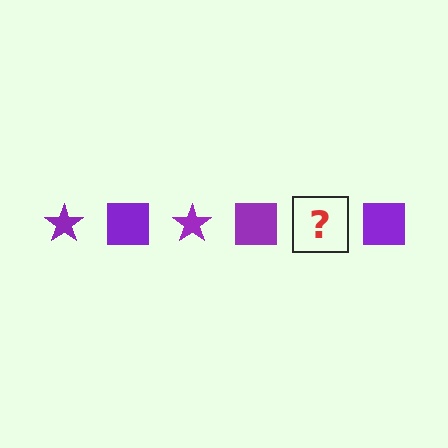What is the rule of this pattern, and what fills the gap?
The rule is that the pattern cycles through star, square shapes in purple. The gap should be filled with a purple star.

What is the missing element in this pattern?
The missing element is a purple star.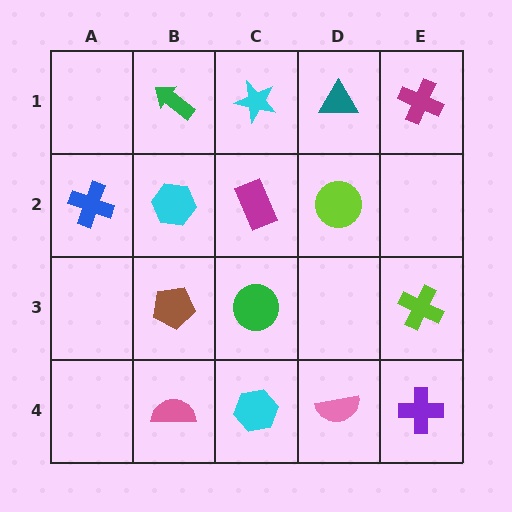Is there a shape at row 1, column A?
No, that cell is empty.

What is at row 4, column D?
A pink semicircle.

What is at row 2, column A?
A blue cross.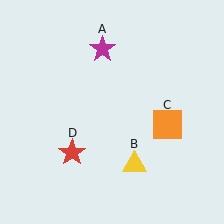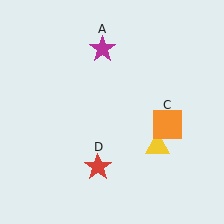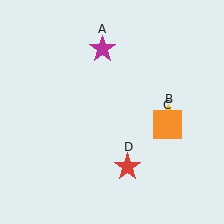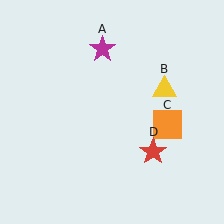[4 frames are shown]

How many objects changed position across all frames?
2 objects changed position: yellow triangle (object B), red star (object D).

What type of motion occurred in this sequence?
The yellow triangle (object B), red star (object D) rotated counterclockwise around the center of the scene.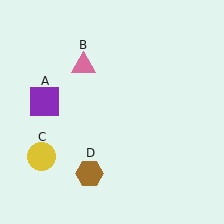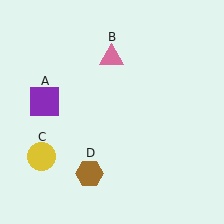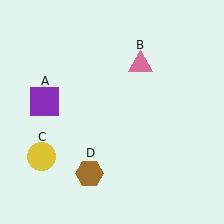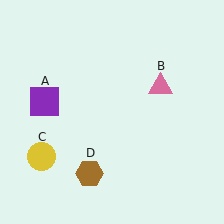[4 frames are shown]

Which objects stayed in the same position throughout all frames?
Purple square (object A) and yellow circle (object C) and brown hexagon (object D) remained stationary.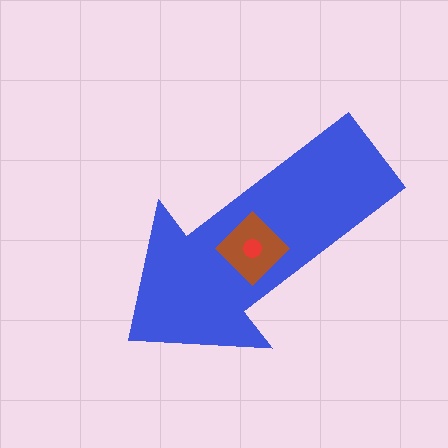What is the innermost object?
The red circle.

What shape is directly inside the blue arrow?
The brown diamond.